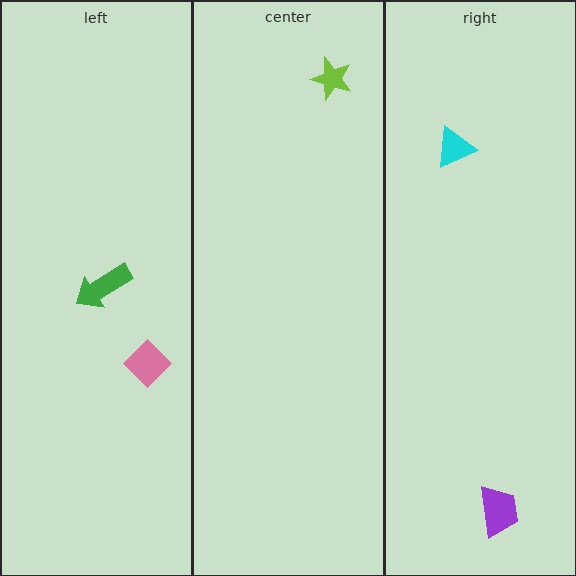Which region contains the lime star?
The center region.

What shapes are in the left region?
The pink diamond, the green arrow.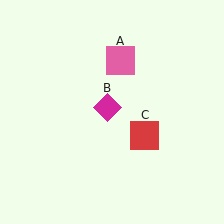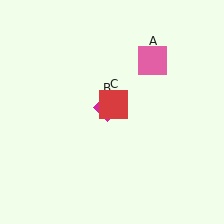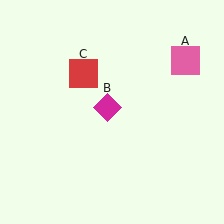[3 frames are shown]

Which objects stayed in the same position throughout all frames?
Magenta diamond (object B) remained stationary.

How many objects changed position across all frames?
2 objects changed position: pink square (object A), red square (object C).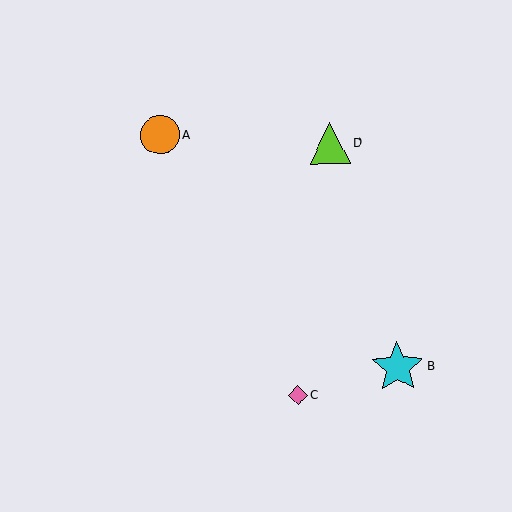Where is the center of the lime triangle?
The center of the lime triangle is at (330, 143).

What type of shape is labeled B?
Shape B is a cyan star.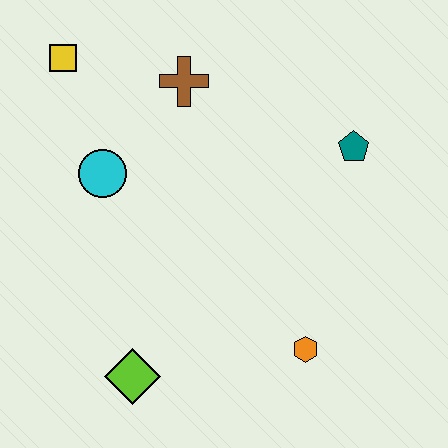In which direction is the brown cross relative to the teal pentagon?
The brown cross is to the left of the teal pentagon.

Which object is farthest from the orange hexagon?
The yellow square is farthest from the orange hexagon.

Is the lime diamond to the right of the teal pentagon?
No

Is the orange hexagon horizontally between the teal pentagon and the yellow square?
Yes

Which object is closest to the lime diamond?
The orange hexagon is closest to the lime diamond.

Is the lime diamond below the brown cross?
Yes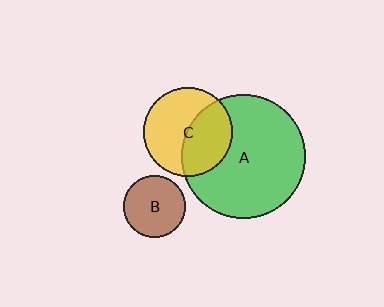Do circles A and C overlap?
Yes.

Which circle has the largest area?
Circle A (green).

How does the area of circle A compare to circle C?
Approximately 2.0 times.